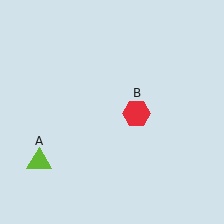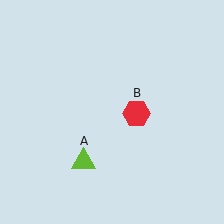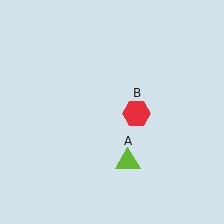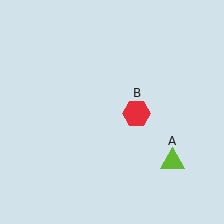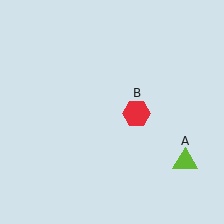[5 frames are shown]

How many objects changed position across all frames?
1 object changed position: lime triangle (object A).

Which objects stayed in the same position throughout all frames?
Red hexagon (object B) remained stationary.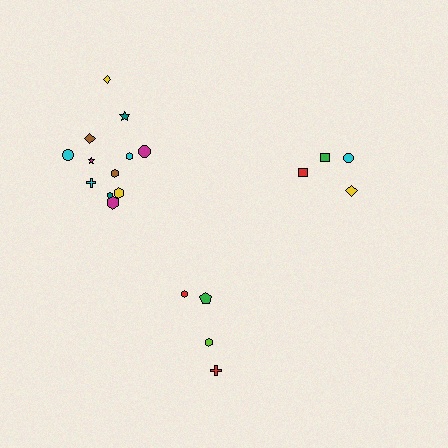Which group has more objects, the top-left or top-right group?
The top-left group.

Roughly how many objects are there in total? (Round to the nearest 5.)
Roughly 20 objects in total.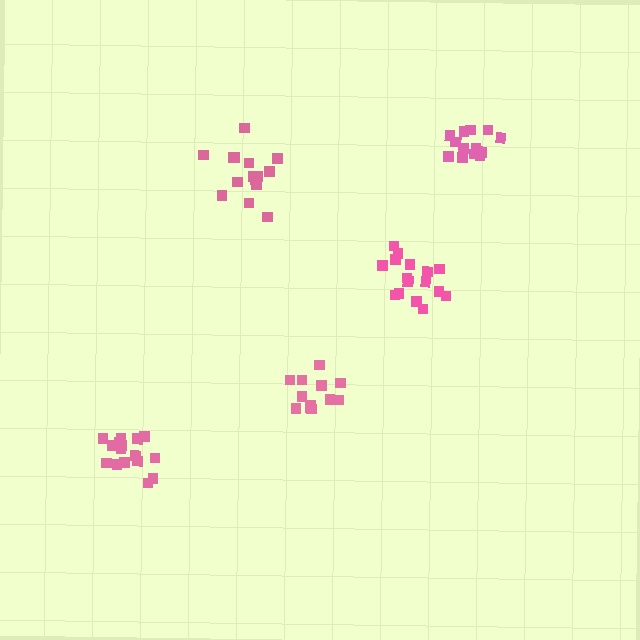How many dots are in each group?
Group 1: 12 dots, Group 2: 17 dots, Group 3: 16 dots, Group 4: 16 dots, Group 5: 14 dots (75 total).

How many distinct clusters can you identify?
There are 5 distinct clusters.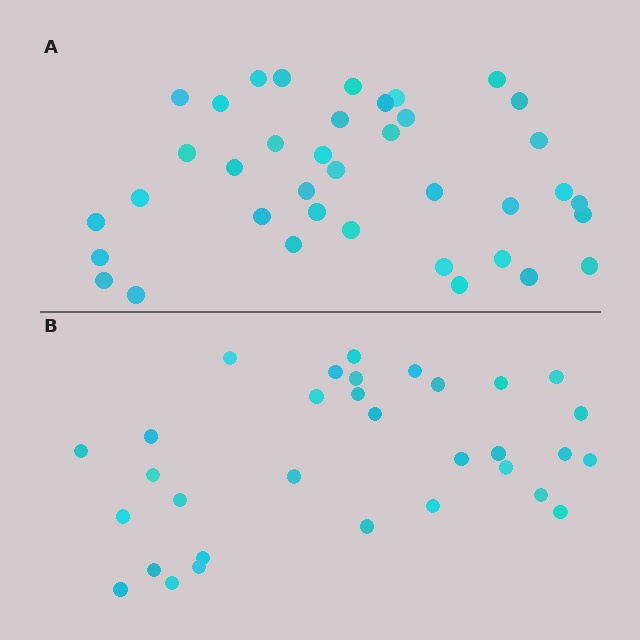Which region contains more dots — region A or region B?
Region A (the top region) has more dots.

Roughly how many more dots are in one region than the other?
Region A has about 6 more dots than region B.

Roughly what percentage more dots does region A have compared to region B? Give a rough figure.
About 20% more.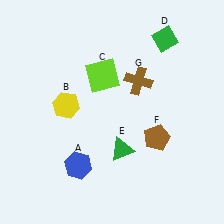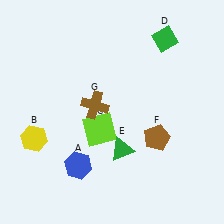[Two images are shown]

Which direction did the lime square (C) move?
The lime square (C) moved down.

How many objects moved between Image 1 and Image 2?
3 objects moved between the two images.